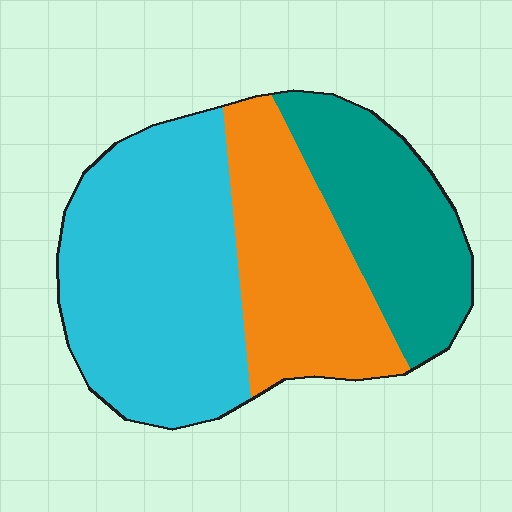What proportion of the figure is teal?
Teal covers roughly 25% of the figure.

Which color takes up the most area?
Cyan, at roughly 45%.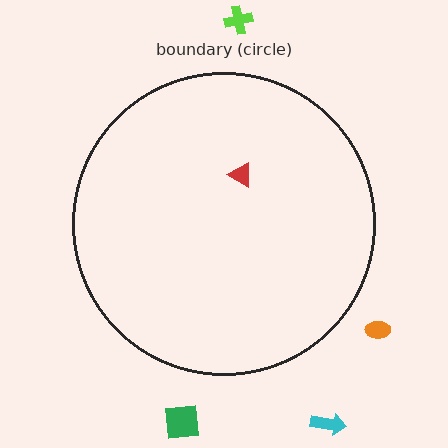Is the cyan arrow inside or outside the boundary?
Outside.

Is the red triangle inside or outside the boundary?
Inside.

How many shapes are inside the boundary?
1 inside, 4 outside.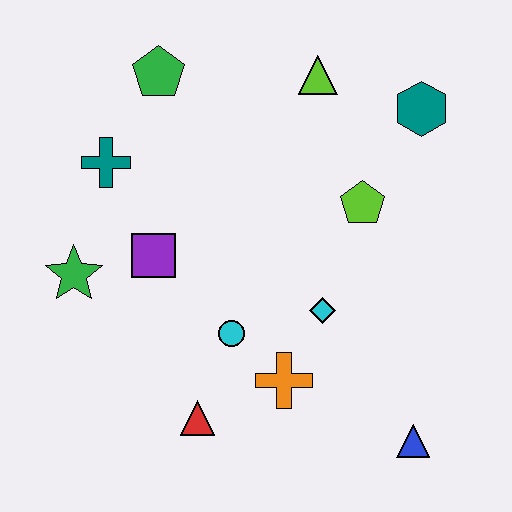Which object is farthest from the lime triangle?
The blue triangle is farthest from the lime triangle.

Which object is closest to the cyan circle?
The orange cross is closest to the cyan circle.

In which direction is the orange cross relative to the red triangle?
The orange cross is to the right of the red triangle.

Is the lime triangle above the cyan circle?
Yes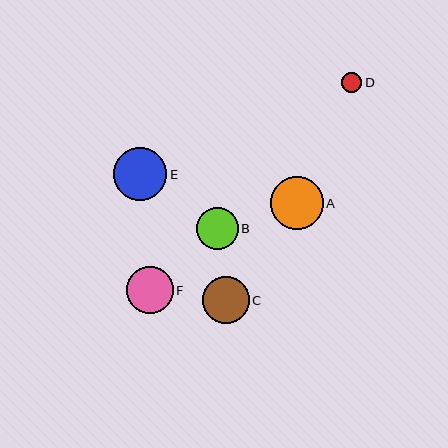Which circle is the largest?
Circle E is the largest with a size of approximately 53 pixels.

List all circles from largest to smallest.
From largest to smallest: E, A, C, F, B, D.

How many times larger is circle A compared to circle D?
Circle A is approximately 2.6 times the size of circle D.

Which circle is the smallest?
Circle D is the smallest with a size of approximately 20 pixels.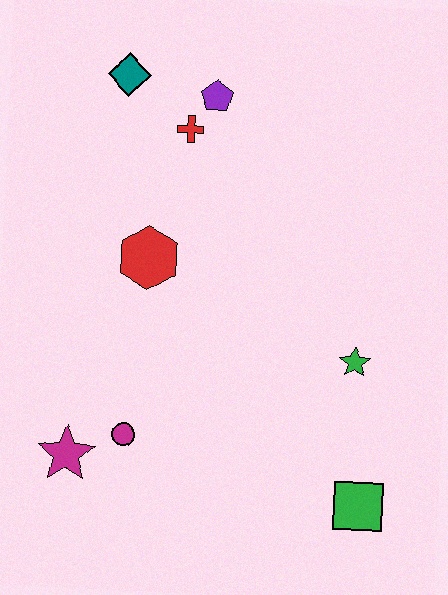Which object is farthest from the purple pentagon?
The green square is farthest from the purple pentagon.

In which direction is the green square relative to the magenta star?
The green square is to the right of the magenta star.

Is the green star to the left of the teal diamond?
No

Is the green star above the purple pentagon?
No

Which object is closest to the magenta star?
The magenta circle is closest to the magenta star.